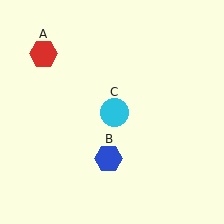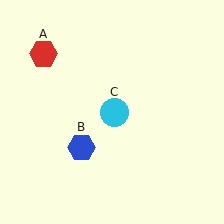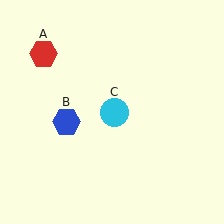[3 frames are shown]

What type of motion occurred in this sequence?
The blue hexagon (object B) rotated clockwise around the center of the scene.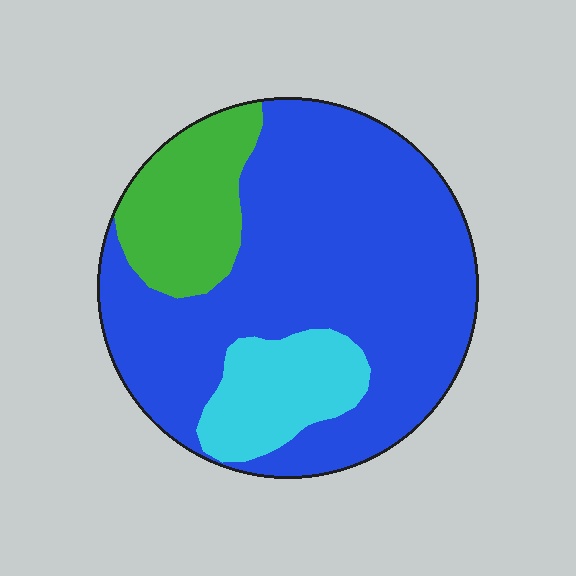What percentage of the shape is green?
Green covers 17% of the shape.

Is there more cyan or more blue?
Blue.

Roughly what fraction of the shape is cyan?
Cyan covers roughly 15% of the shape.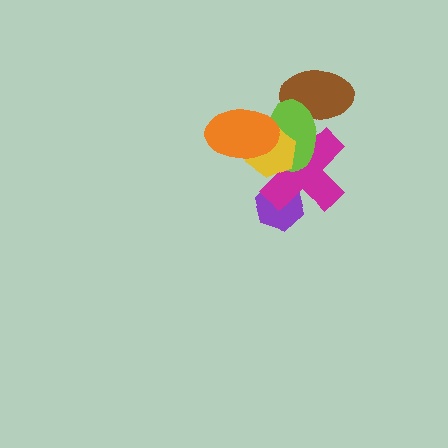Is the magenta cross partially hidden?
Yes, it is partially covered by another shape.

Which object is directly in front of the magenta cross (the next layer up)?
The brown ellipse is directly in front of the magenta cross.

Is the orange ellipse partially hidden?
No, no other shape covers it.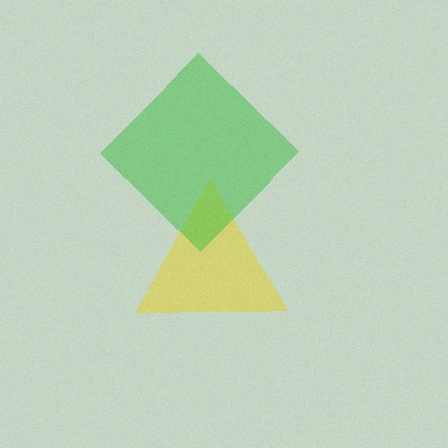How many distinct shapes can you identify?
There are 2 distinct shapes: a yellow triangle, a green diamond.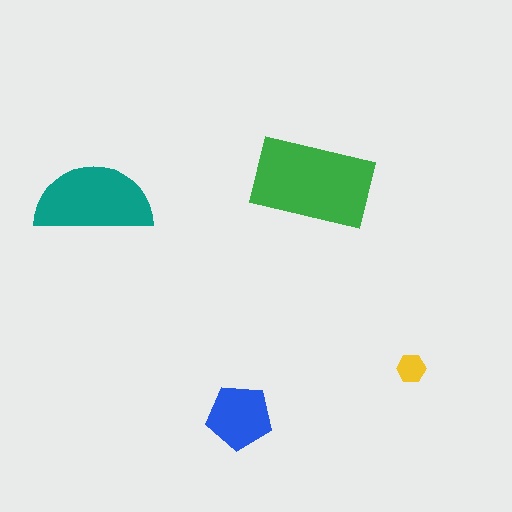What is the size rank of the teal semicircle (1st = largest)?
2nd.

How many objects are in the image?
There are 4 objects in the image.